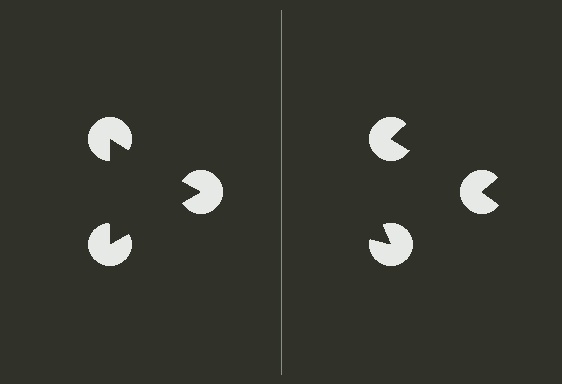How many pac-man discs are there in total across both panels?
6 — 3 on each side.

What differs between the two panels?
The pac-man discs are positioned identically on both sides; only the wedge orientations differ. On the left they align to a triangle; on the right they are misaligned.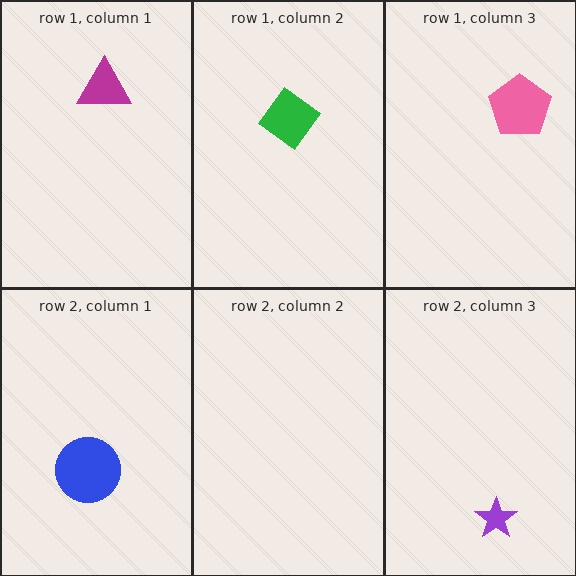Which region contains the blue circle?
The row 2, column 1 region.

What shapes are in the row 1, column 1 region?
The magenta triangle.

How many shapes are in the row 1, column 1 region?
1.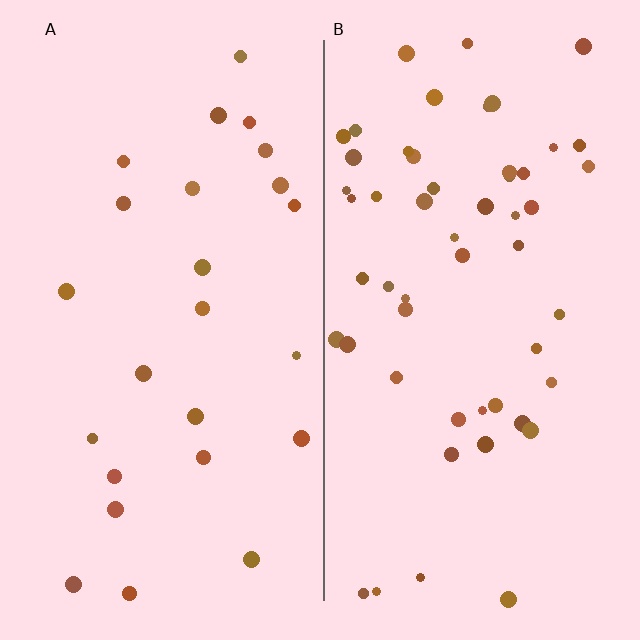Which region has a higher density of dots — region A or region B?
B (the right).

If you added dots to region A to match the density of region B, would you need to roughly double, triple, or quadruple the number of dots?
Approximately double.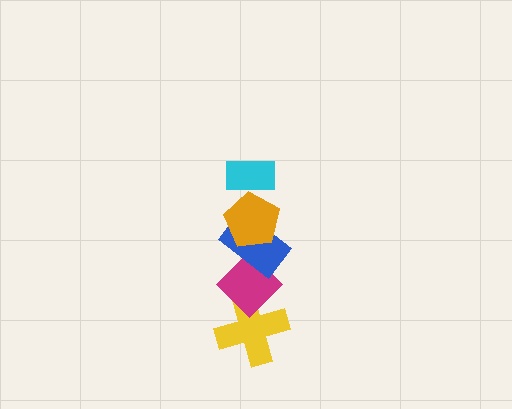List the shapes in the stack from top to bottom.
From top to bottom: the cyan rectangle, the orange pentagon, the blue rectangle, the magenta diamond, the yellow cross.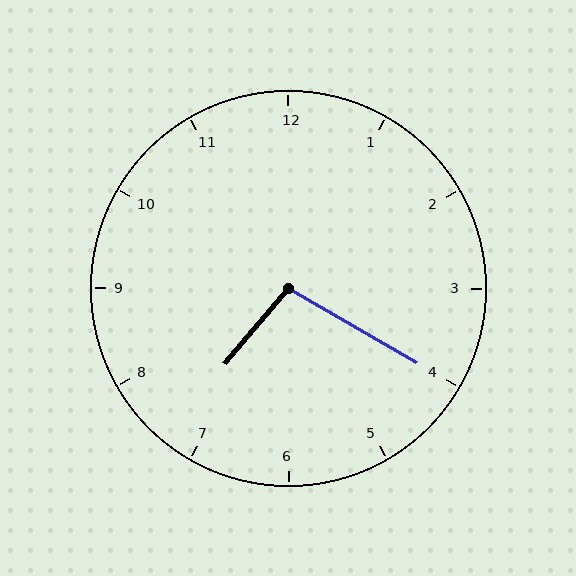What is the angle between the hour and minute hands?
Approximately 100 degrees.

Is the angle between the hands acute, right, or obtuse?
It is obtuse.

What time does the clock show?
7:20.